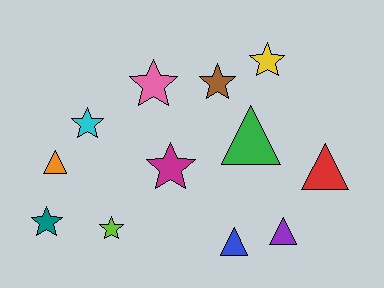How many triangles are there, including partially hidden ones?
There are 5 triangles.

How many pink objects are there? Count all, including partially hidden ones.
There is 1 pink object.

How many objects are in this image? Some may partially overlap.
There are 12 objects.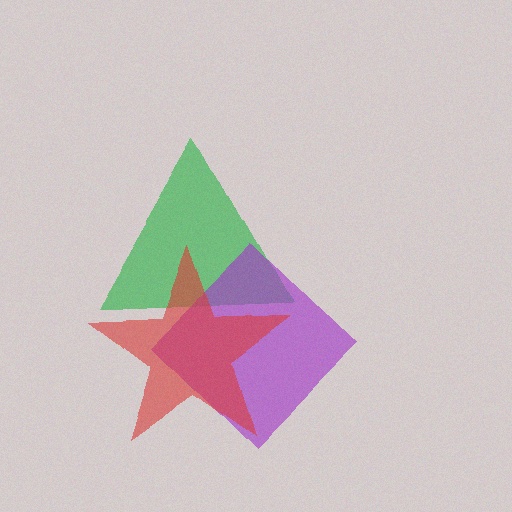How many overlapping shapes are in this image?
There are 3 overlapping shapes in the image.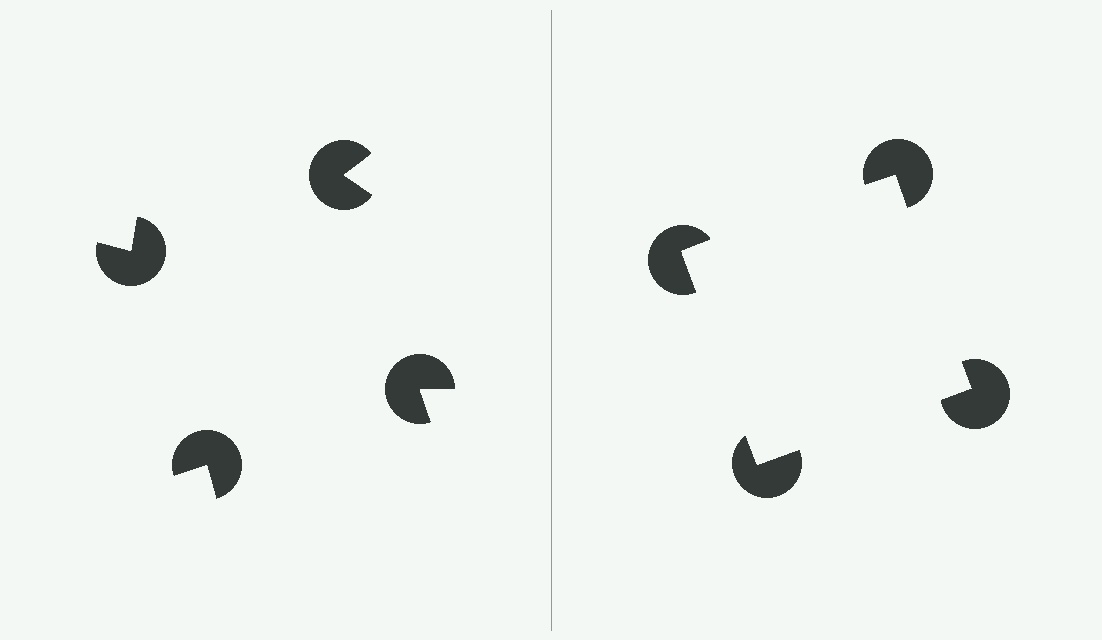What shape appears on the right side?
An illusory square.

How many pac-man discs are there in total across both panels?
8 — 4 on each side.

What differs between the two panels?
The pac-man discs are positioned identically on both sides; only the wedge orientations differ. On the right they align to a square; on the left they are misaligned.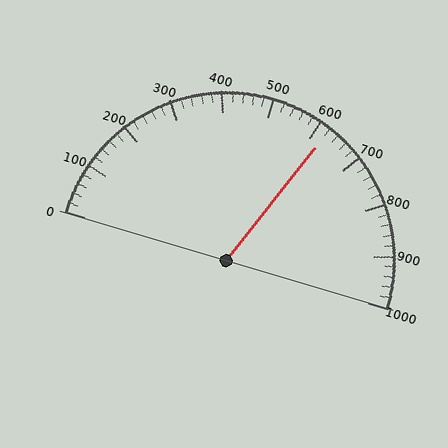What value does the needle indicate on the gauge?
The needle indicates approximately 620.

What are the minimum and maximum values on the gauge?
The gauge ranges from 0 to 1000.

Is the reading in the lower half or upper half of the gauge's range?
The reading is in the upper half of the range (0 to 1000).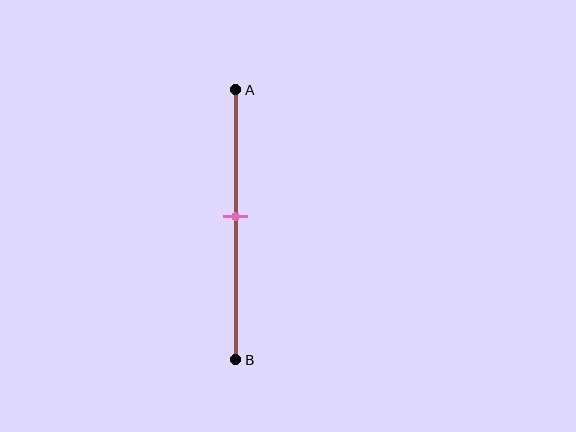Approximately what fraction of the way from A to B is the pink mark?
The pink mark is approximately 45% of the way from A to B.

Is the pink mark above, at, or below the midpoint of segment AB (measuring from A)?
The pink mark is above the midpoint of segment AB.